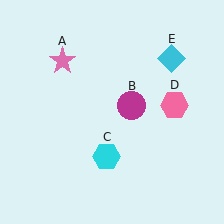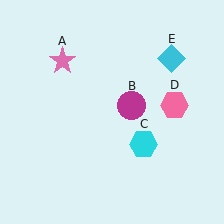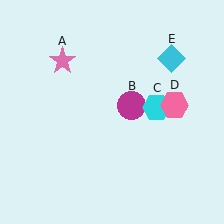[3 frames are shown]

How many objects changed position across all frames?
1 object changed position: cyan hexagon (object C).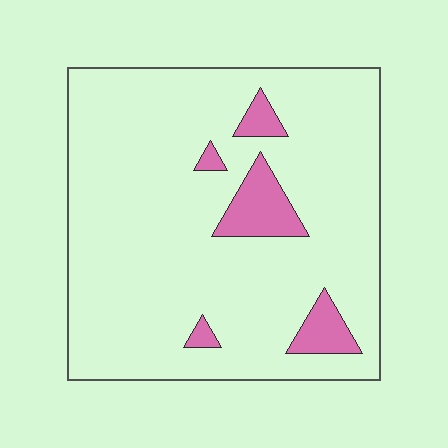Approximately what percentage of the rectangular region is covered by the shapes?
Approximately 10%.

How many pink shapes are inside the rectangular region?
5.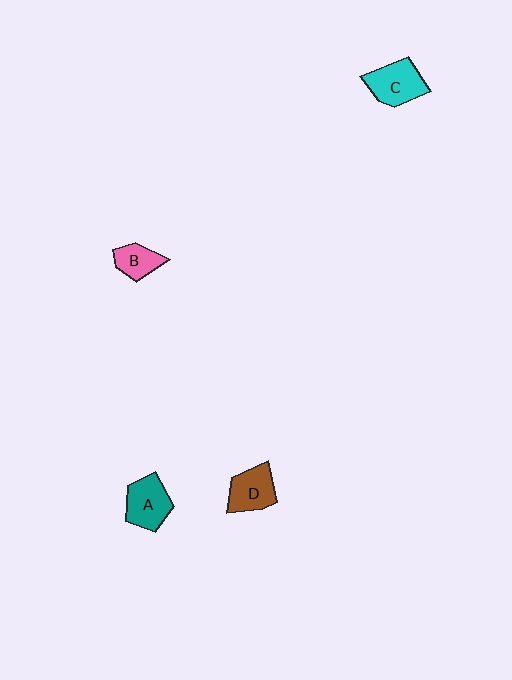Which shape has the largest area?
Shape C (cyan).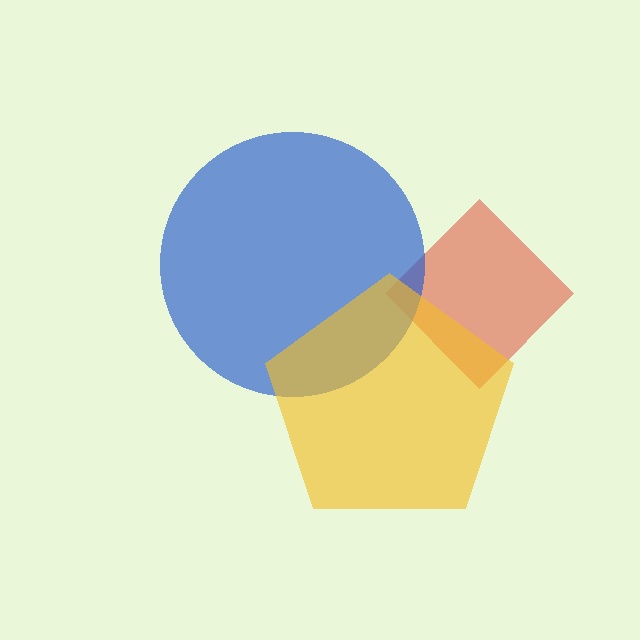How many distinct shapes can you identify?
There are 3 distinct shapes: a red diamond, a blue circle, a yellow pentagon.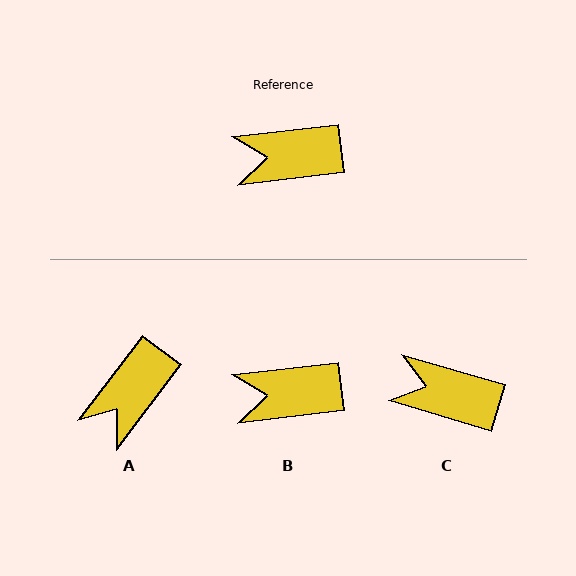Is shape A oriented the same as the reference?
No, it is off by about 46 degrees.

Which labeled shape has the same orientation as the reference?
B.